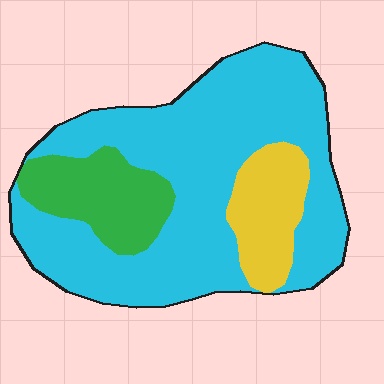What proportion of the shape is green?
Green covers around 15% of the shape.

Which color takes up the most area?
Cyan, at roughly 70%.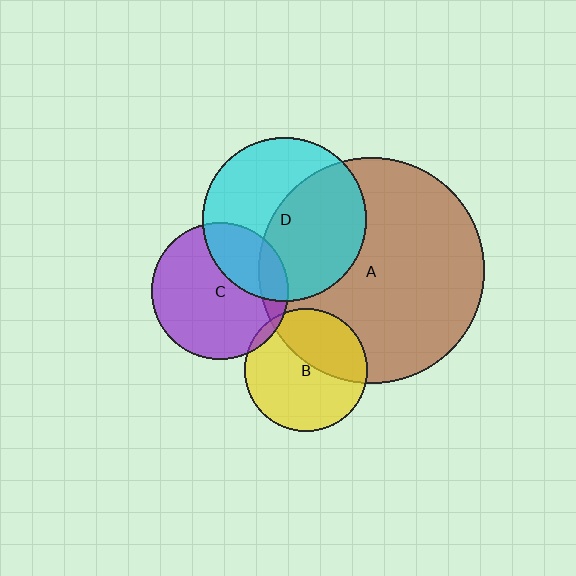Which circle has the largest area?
Circle A (brown).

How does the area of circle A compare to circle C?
Approximately 2.7 times.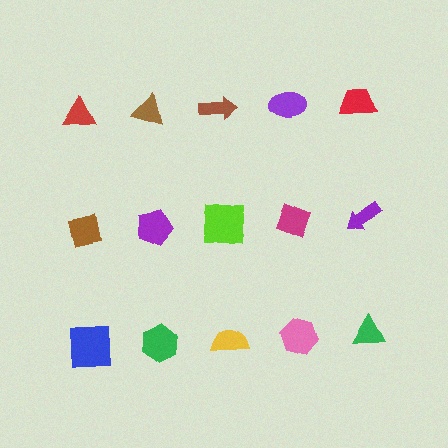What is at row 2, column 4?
A magenta diamond.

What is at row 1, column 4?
A purple ellipse.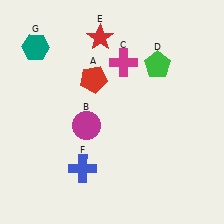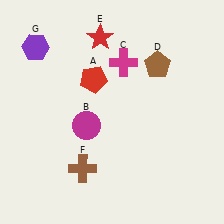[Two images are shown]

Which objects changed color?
D changed from green to brown. F changed from blue to brown. G changed from teal to purple.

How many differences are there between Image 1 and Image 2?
There are 3 differences between the two images.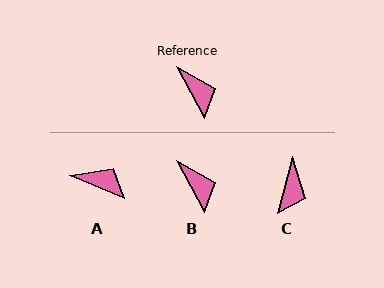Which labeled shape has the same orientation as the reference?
B.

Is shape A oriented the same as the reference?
No, it is off by about 39 degrees.